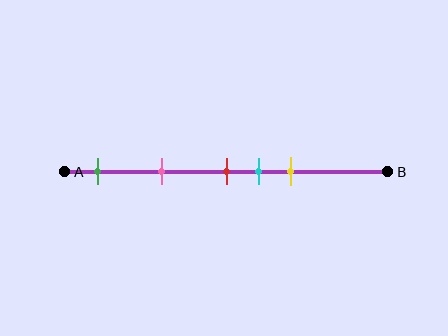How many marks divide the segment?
There are 5 marks dividing the segment.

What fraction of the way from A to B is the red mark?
The red mark is approximately 50% (0.5) of the way from A to B.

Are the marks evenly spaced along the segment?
No, the marks are not evenly spaced.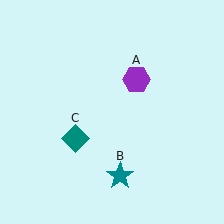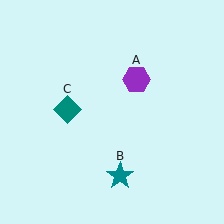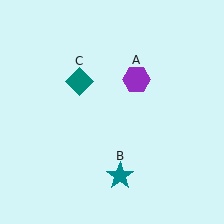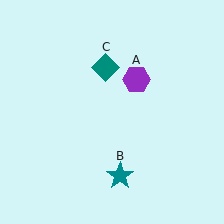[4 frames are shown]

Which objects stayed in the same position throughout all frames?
Purple hexagon (object A) and teal star (object B) remained stationary.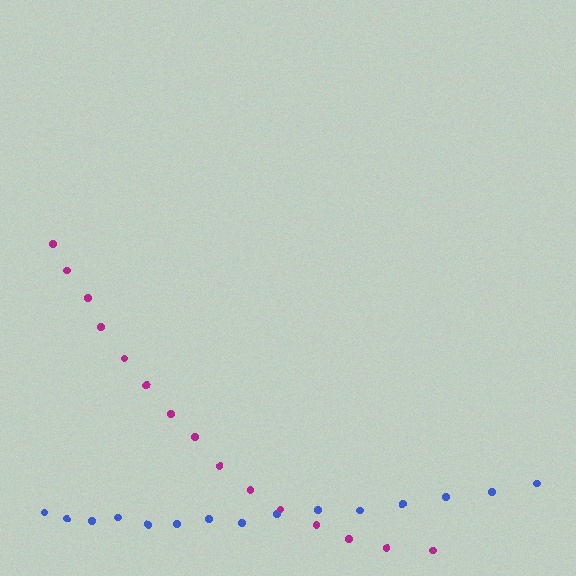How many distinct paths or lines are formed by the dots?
There are 2 distinct paths.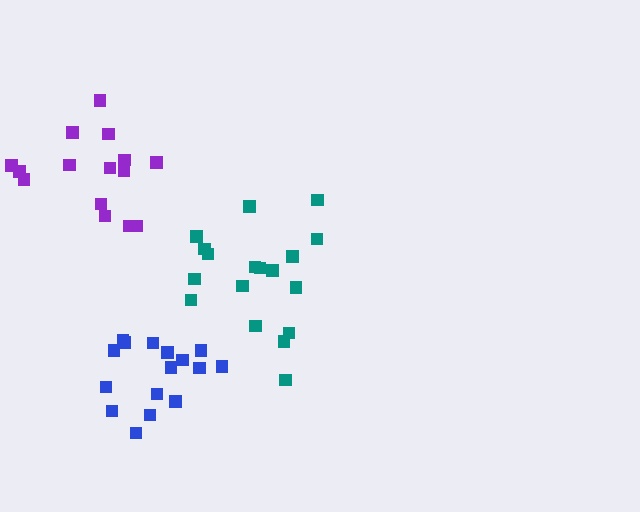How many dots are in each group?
Group 1: 16 dots, Group 2: 15 dots, Group 3: 18 dots (49 total).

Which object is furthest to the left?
The purple cluster is leftmost.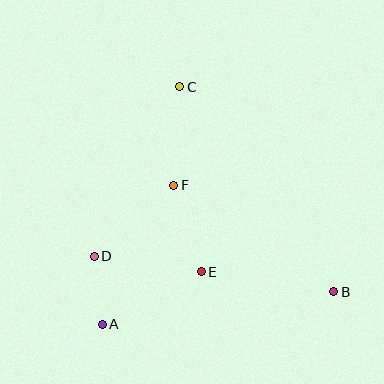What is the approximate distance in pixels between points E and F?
The distance between E and F is approximately 91 pixels.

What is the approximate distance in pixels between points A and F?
The distance between A and F is approximately 156 pixels.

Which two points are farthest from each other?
Points B and C are farthest from each other.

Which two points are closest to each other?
Points A and D are closest to each other.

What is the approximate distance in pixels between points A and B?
The distance between A and B is approximately 234 pixels.